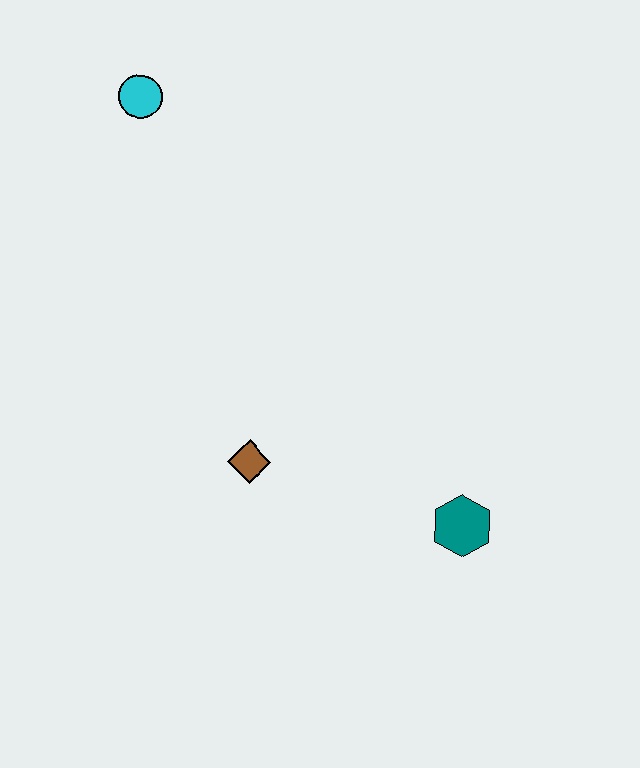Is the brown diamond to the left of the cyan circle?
No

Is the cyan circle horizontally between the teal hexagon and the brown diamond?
No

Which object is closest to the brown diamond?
The teal hexagon is closest to the brown diamond.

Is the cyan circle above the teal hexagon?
Yes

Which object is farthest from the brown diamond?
The cyan circle is farthest from the brown diamond.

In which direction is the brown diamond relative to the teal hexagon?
The brown diamond is to the left of the teal hexagon.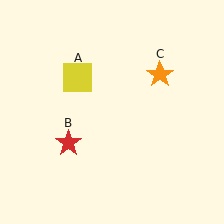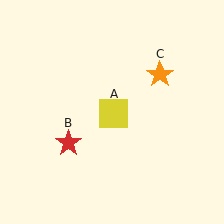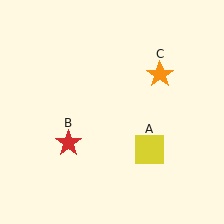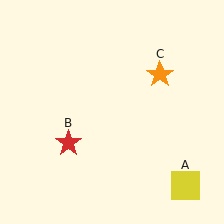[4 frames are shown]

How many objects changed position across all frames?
1 object changed position: yellow square (object A).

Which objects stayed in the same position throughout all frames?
Red star (object B) and orange star (object C) remained stationary.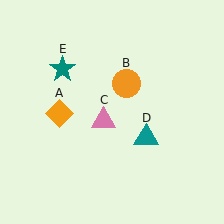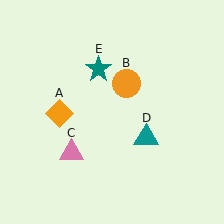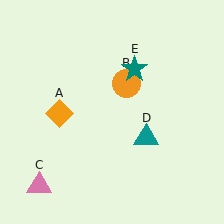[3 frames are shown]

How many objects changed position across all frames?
2 objects changed position: pink triangle (object C), teal star (object E).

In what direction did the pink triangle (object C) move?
The pink triangle (object C) moved down and to the left.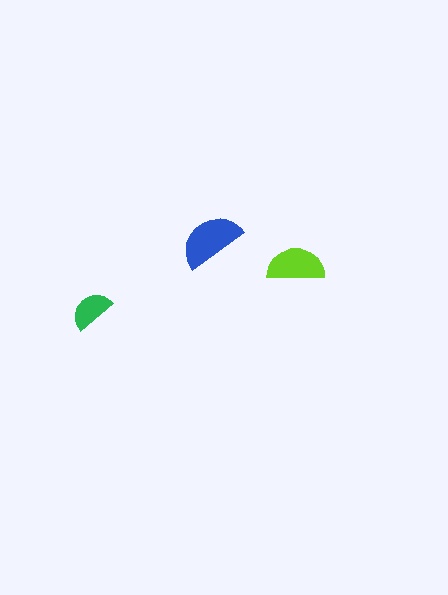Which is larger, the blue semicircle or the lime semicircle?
The blue one.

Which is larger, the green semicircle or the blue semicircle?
The blue one.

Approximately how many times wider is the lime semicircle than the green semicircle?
About 1.5 times wider.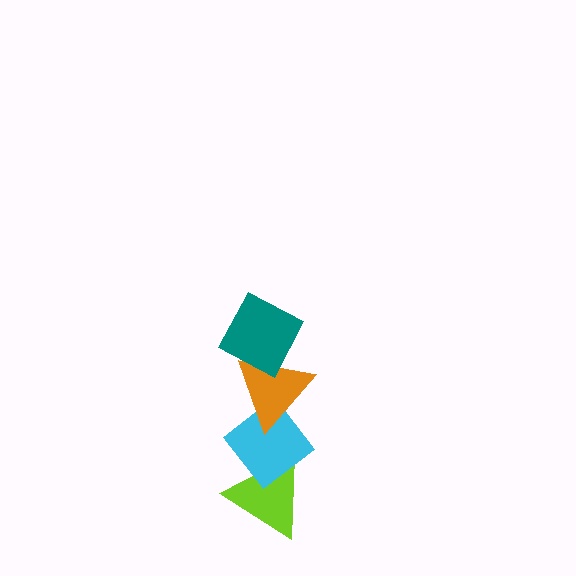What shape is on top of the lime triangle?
The cyan diamond is on top of the lime triangle.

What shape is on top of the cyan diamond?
The orange triangle is on top of the cyan diamond.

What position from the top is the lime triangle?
The lime triangle is 4th from the top.